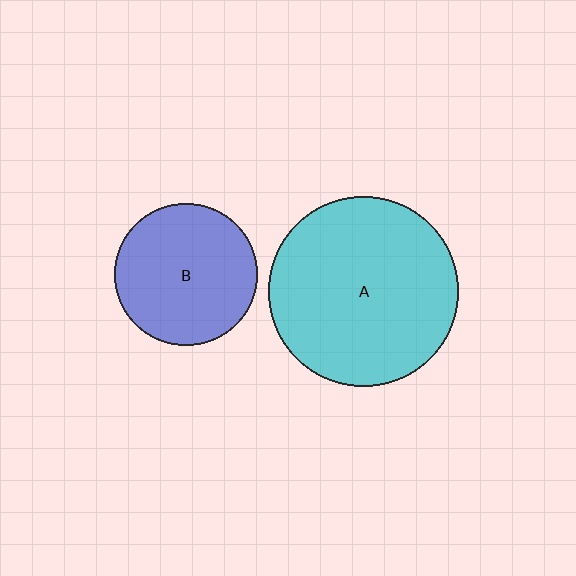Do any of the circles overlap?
No, none of the circles overlap.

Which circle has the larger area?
Circle A (cyan).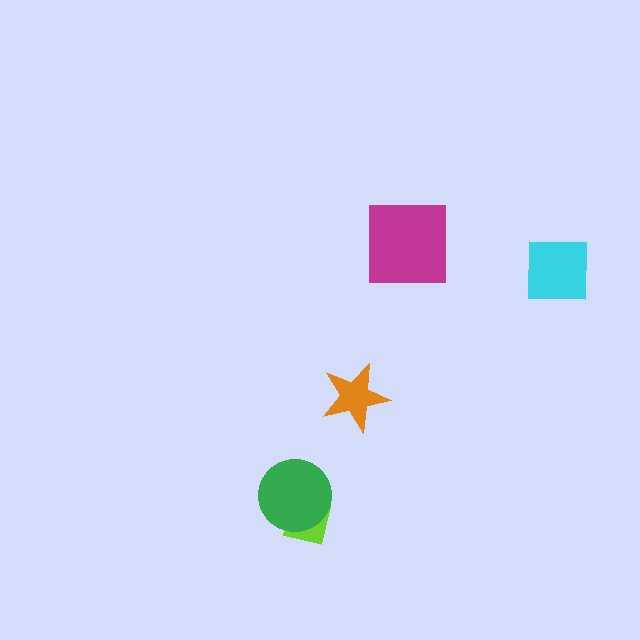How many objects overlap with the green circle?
1 object overlaps with the green circle.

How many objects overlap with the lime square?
1 object overlaps with the lime square.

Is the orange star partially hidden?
No, no other shape covers it.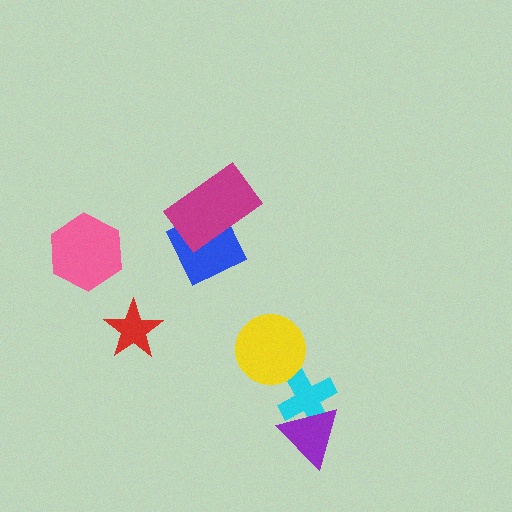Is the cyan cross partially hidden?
Yes, it is partially covered by another shape.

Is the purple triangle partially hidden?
No, no other shape covers it.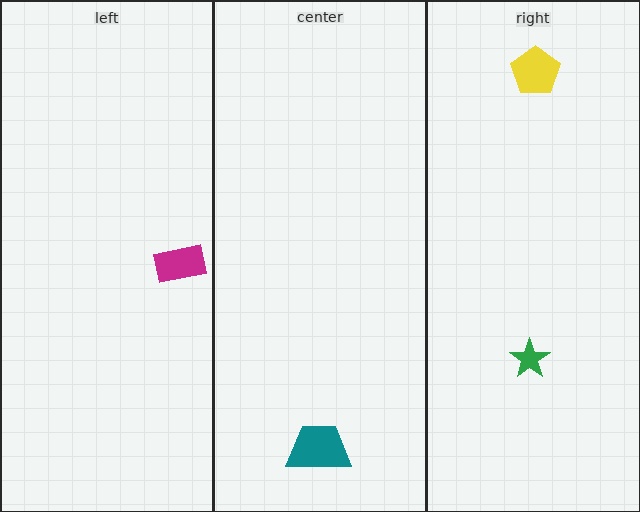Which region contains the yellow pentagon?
The right region.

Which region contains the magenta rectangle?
The left region.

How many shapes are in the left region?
1.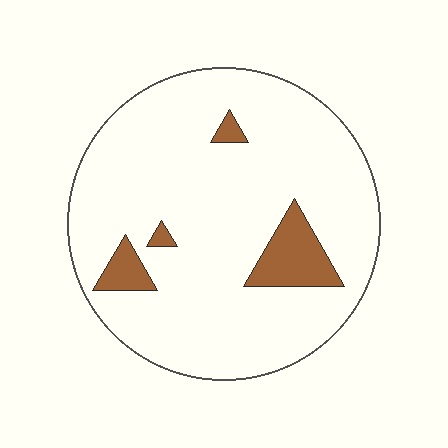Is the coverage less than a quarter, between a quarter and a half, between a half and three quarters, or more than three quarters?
Less than a quarter.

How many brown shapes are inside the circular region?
4.